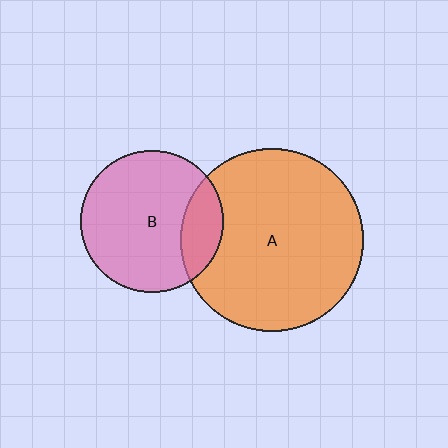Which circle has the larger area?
Circle A (orange).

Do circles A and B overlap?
Yes.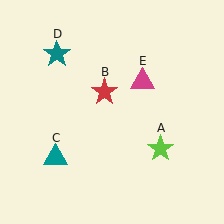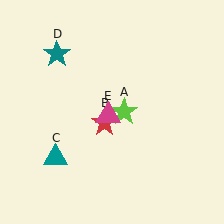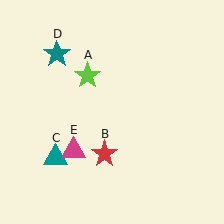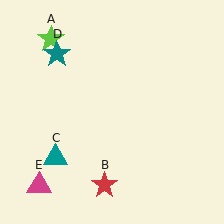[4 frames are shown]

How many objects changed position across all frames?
3 objects changed position: lime star (object A), red star (object B), magenta triangle (object E).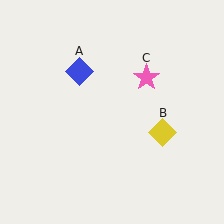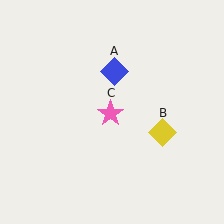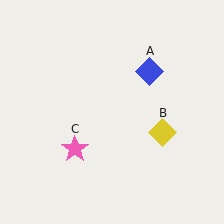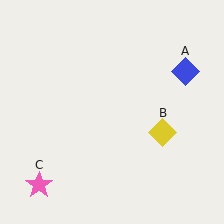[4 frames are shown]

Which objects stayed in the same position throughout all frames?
Yellow diamond (object B) remained stationary.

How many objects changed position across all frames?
2 objects changed position: blue diamond (object A), pink star (object C).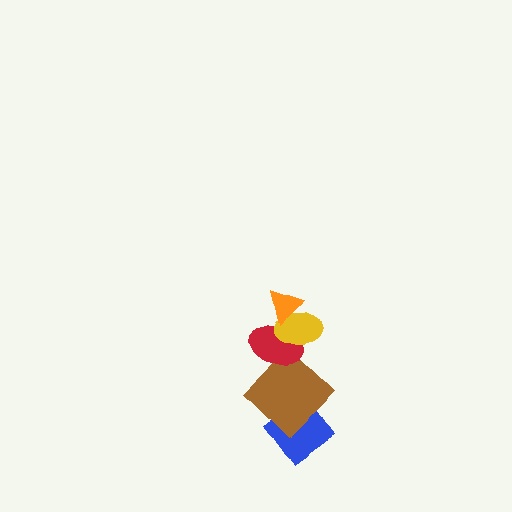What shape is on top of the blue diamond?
The brown diamond is on top of the blue diamond.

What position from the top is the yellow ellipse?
The yellow ellipse is 2nd from the top.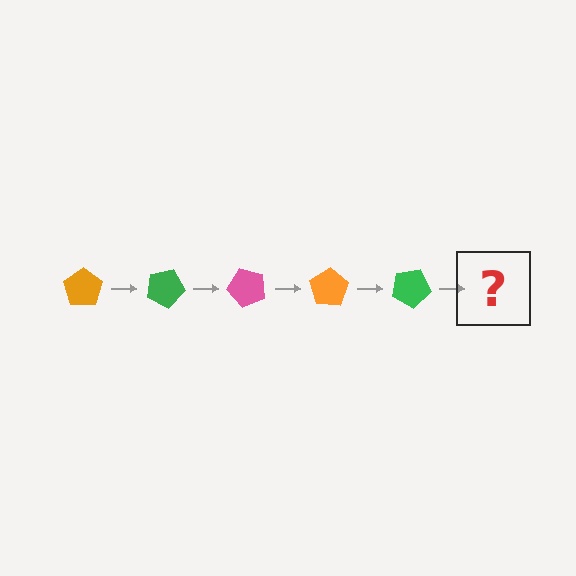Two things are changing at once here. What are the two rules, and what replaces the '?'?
The two rules are that it rotates 25 degrees each step and the color cycles through orange, green, and pink. The '?' should be a pink pentagon, rotated 125 degrees from the start.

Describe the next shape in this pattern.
It should be a pink pentagon, rotated 125 degrees from the start.